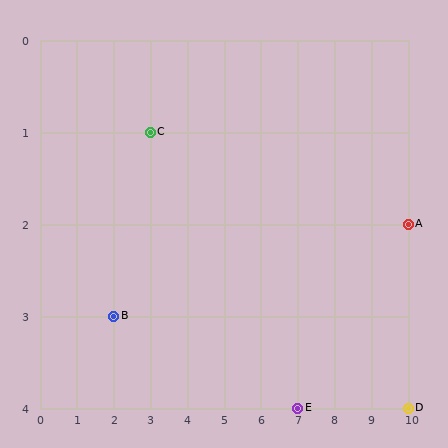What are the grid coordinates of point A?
Point A is at grid coordinates (10, 2).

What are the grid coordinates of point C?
Point C is at grid coordinates (3, 1).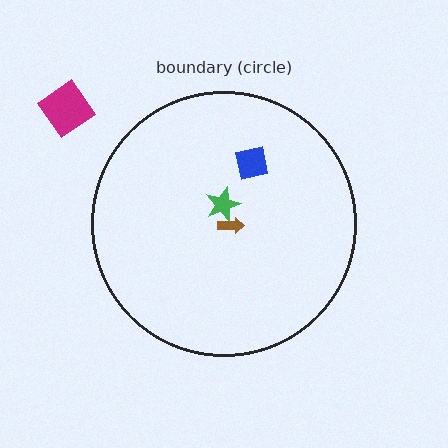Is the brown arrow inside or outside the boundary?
Inside.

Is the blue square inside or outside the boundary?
Inside.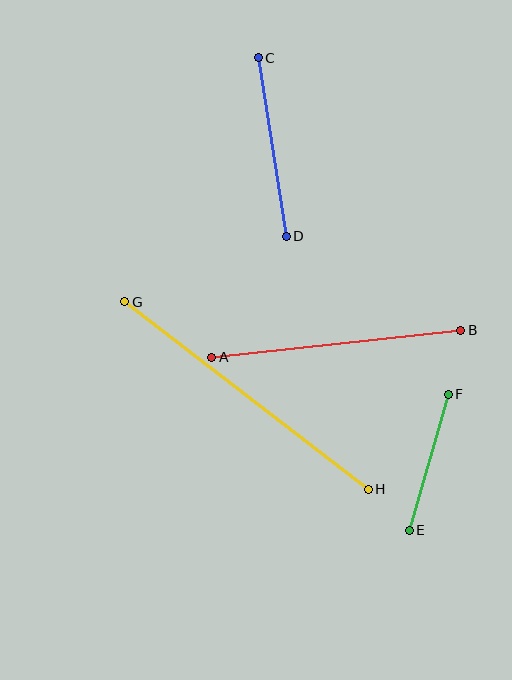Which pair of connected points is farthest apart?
Points G and H are farthest apart.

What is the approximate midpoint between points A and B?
The midpoint is at approximately (336, 344) pixels.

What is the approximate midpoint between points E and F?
The midpoint is at approximately (429, 462) pixels.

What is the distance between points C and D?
The distance is approximately 180 pixels.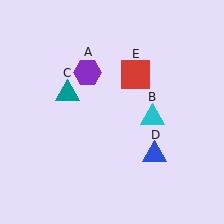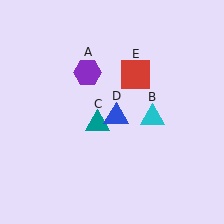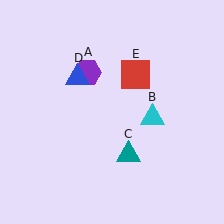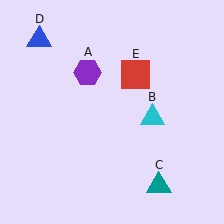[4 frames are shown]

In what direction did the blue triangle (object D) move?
The blue triangle (object D) moved up and to the left.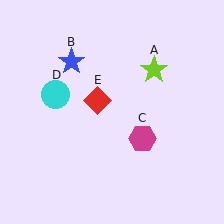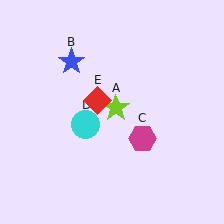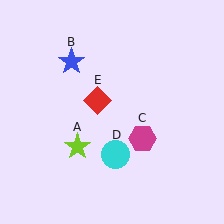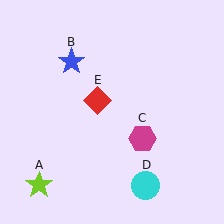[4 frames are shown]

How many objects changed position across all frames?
2 objects changed position: lime star (object A), cyan circle (object D).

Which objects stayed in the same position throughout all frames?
Blue star (object B) and magenta hexagon (object C) and red diamond (object E) remained stationary.